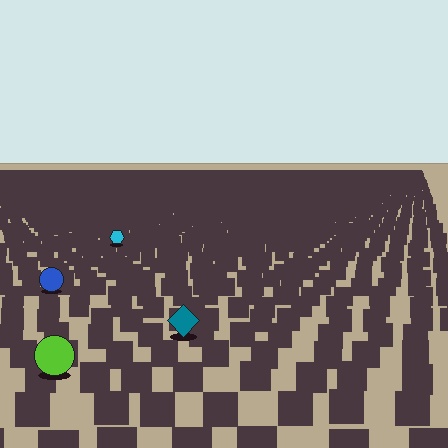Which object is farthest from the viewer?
The cyan hexagon is farthest from the viewer. It appears smaller and the ground texture around it is denser.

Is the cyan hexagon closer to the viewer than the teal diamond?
No. The teal diamond is closer — you can tell from the texture gradient: the ground texture is coarser near it.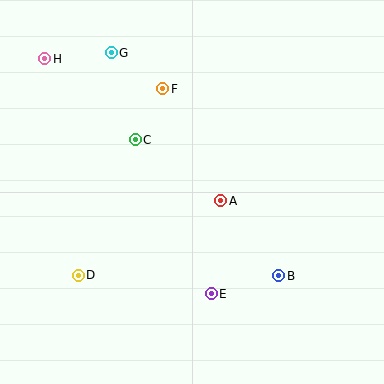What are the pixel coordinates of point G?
Point G is at (111, 53).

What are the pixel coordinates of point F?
Point F is at (163, 89).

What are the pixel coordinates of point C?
Point C is at (135, 140).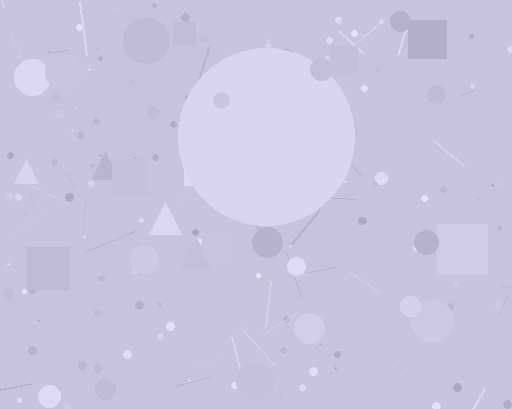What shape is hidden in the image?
A circle is hidden in the image.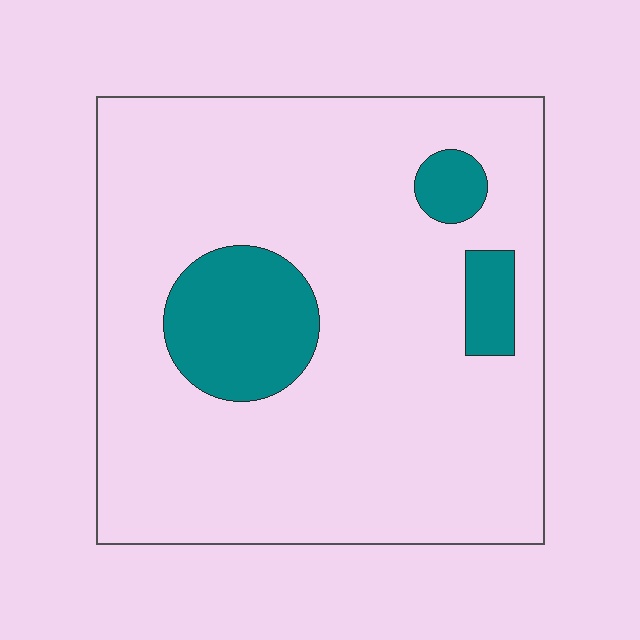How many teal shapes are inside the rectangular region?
3.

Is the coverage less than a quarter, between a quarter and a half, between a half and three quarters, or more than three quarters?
Less than a quarter.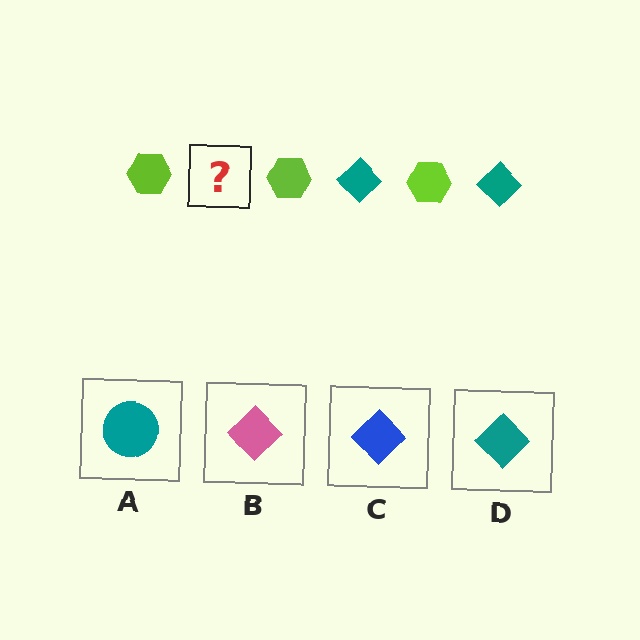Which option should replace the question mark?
Option D.